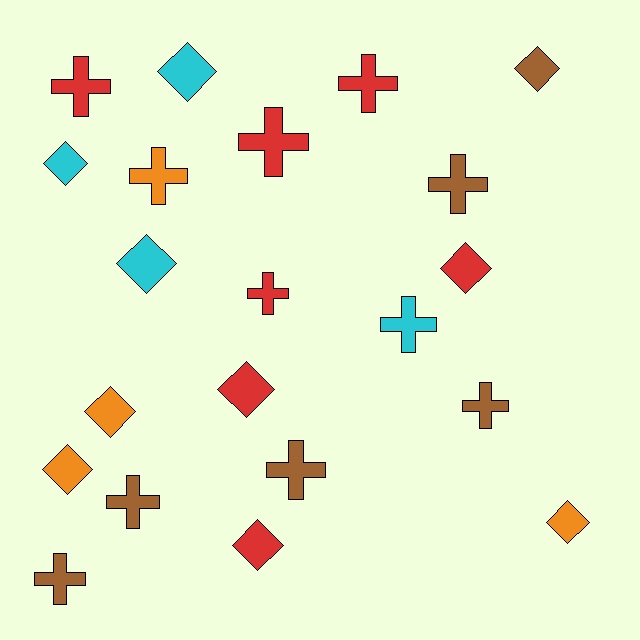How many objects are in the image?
There are 21 objects.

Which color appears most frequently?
Red, with 7 objects.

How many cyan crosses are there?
There is 1 cyan cross.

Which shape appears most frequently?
Cross, with 11 objects.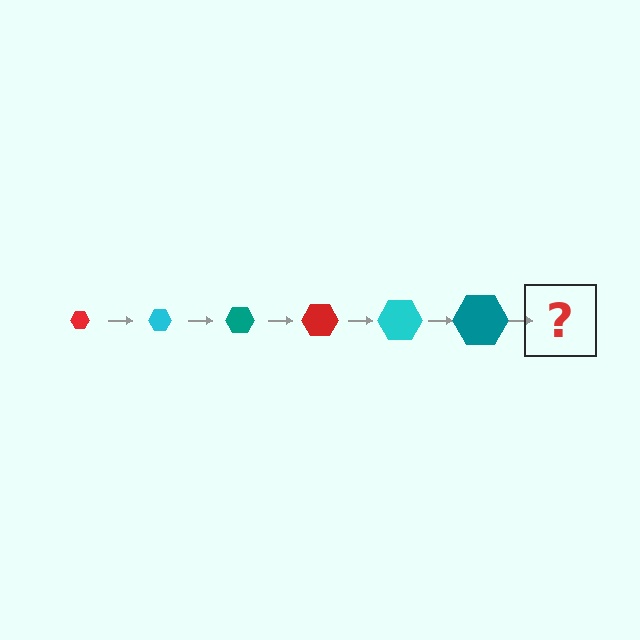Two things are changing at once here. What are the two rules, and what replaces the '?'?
The two rules are that the hexagon grows larger each step and the color cycles through red, cyan, and teal. The '?' should be a red hexagon, larger than the previous one.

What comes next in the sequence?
The next element should be a red hexagon, larger than the previous one.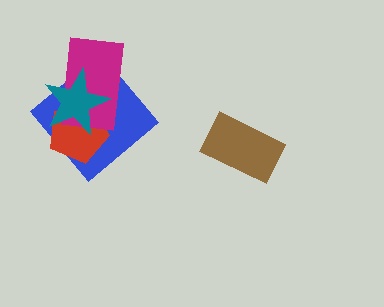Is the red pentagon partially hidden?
Yes, it is partially covered by another shape.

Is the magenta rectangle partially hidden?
Yes, it is partially covered by another shape.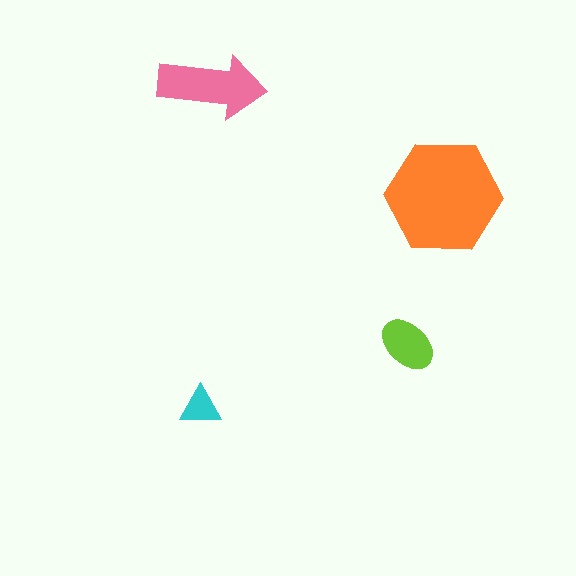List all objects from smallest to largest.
The cyan triangle, the lime ellipse, the pink arrow, the orange hexagon.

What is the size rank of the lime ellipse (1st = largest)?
3rd.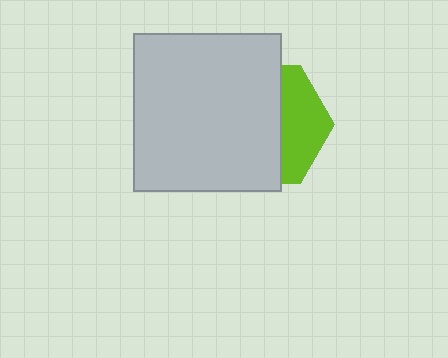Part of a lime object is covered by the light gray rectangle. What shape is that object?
It is a hexagon.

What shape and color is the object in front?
The object in front is a light gray rectangle.